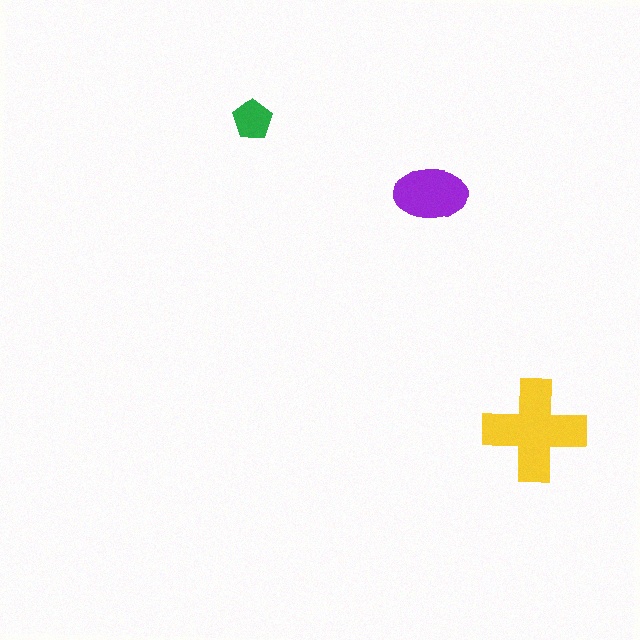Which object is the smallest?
The green pentagon.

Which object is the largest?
The yellow cross.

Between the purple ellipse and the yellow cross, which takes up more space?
The yellow cross.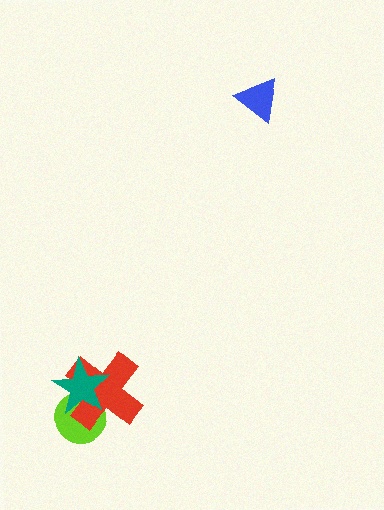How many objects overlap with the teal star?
2 objects overlap with the teal star.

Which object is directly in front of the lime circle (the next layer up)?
The red cross is directly in front of the lime circle.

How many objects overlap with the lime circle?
2 objects overlap with the lime circle.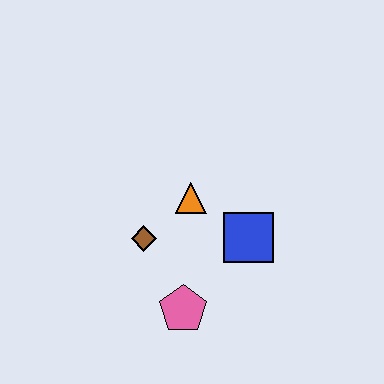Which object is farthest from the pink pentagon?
The orange triangle is farthest from the pink pentagon.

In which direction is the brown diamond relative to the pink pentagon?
The brown diamond is above the pink pentagon.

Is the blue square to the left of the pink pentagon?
No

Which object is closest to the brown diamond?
The orange triangle is closest to the brown diamond.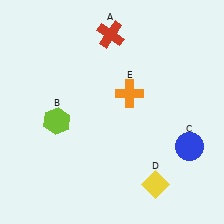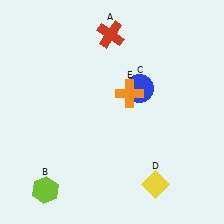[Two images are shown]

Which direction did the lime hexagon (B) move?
The lime hexagon (B) moved down.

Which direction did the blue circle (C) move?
The blue circle (C) moved up.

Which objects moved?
The objects that moved are: the lime hexagon (B), the blue circle (C).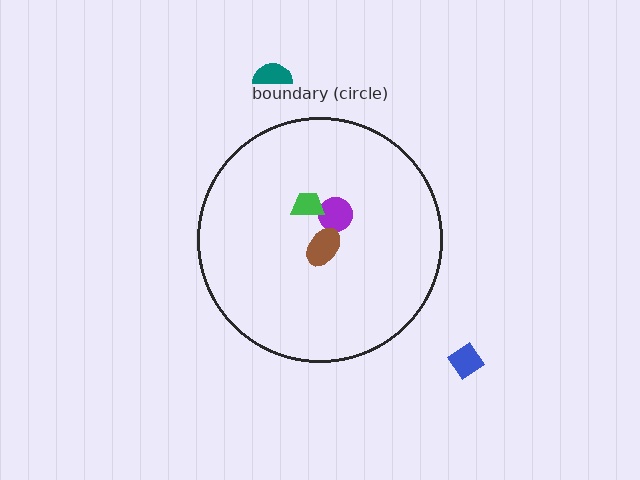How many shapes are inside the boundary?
3 inside, 2 outside.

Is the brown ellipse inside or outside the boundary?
Inside.